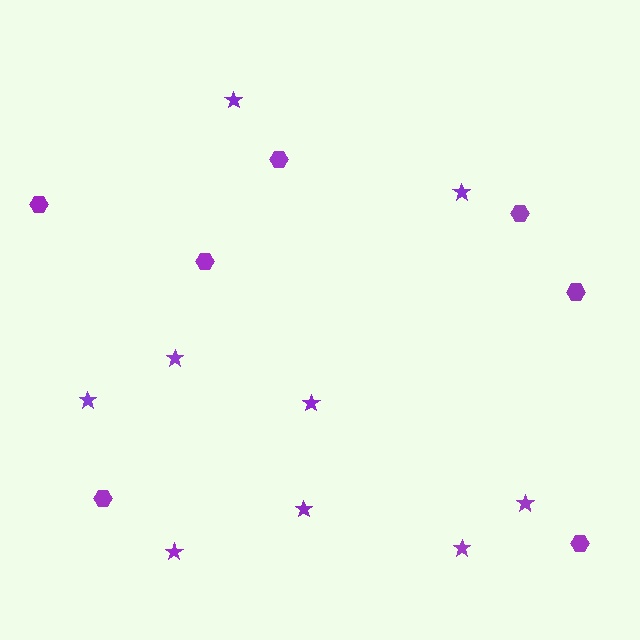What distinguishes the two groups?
There are 2 groups: one group of hexagons (7) and one group of stars (9).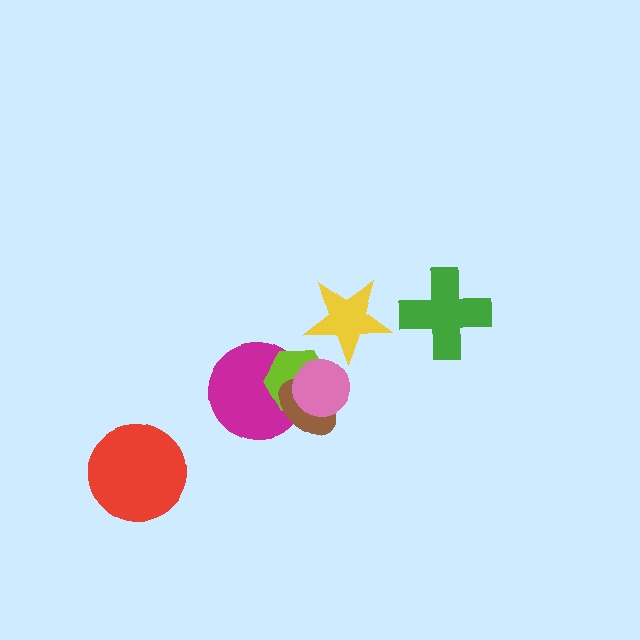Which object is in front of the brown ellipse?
The pink circle is in front of the brown ellipse.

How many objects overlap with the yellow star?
0 objects overlap with the yellow star.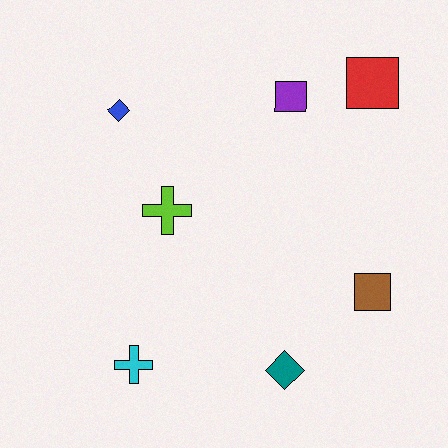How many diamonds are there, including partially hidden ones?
There are 2 diamonds.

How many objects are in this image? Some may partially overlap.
There are 7 objects.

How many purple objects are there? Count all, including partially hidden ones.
There is 1 purple object.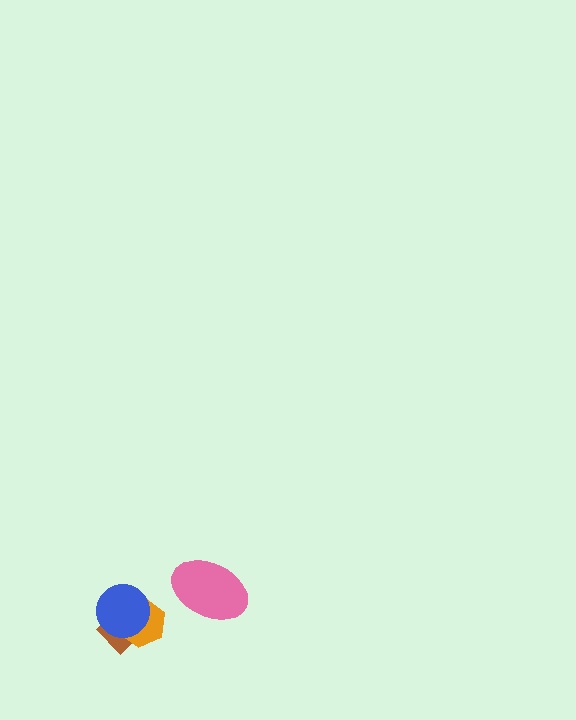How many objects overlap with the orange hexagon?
2 objects overlap with the orange hexagon.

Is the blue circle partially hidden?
No, no other shape covers it.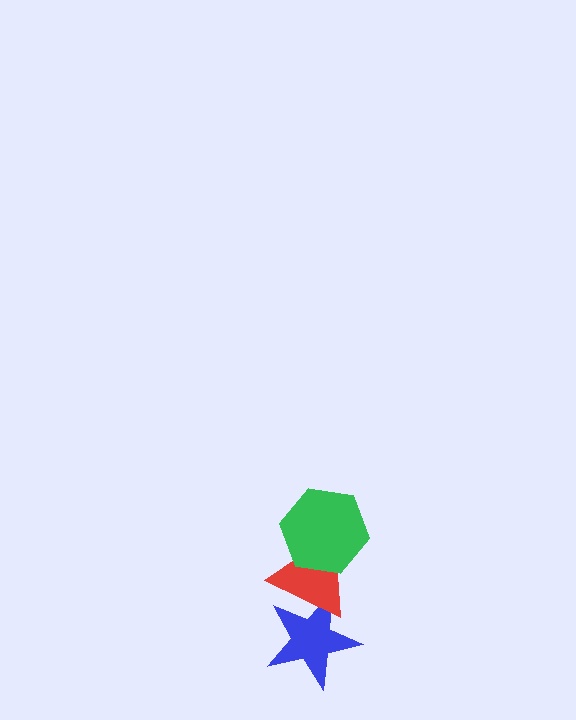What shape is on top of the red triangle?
The green hexagon is on top of the red triangle.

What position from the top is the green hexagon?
The green hexagon is 1st from the top.